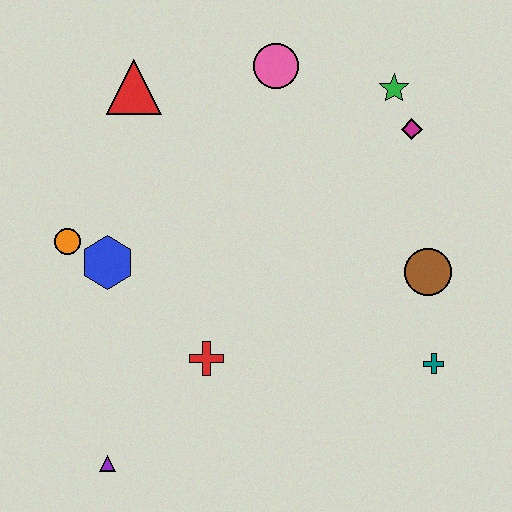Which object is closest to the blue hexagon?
The orange circle is closest to the blue hexagon.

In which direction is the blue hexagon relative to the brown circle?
The blue hexagon is to the left of the brown circle.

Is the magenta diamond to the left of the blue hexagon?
No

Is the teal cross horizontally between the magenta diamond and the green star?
No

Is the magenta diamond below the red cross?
No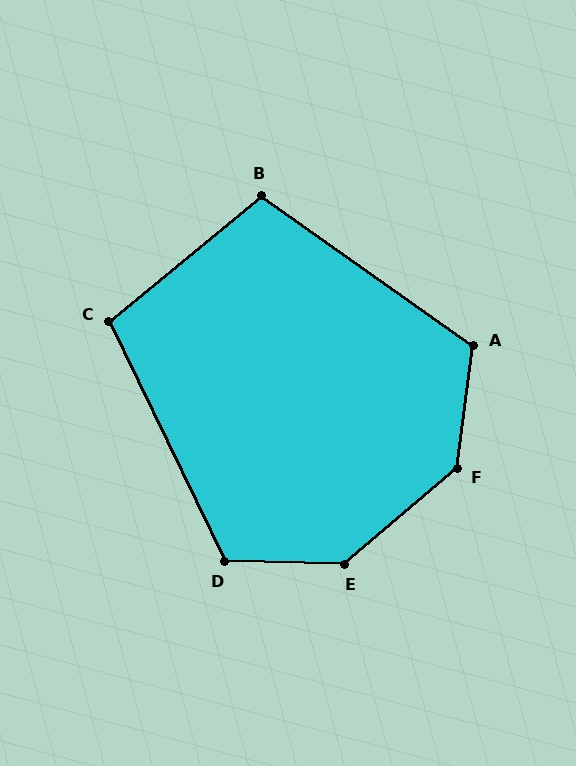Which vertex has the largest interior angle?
E, at approximately 139 degrees.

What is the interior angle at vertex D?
Approximately 117 degrees (obtuse).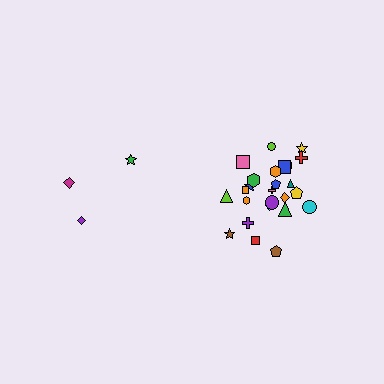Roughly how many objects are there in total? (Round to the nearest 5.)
Roughly 30 objects in total.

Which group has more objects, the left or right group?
The right group.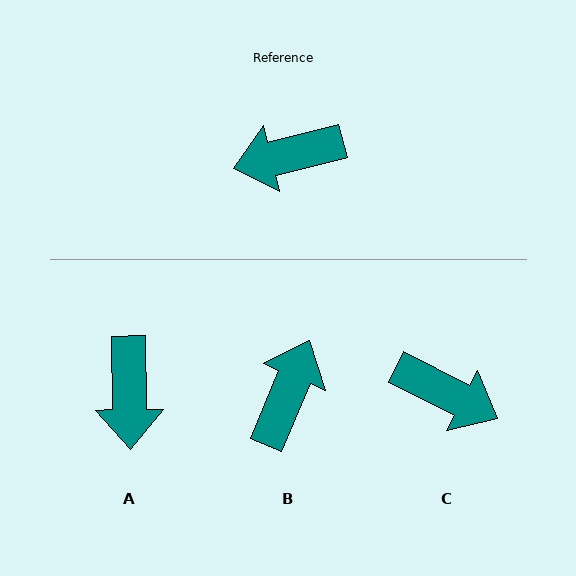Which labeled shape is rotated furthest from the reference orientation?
C, about 139 degrees away.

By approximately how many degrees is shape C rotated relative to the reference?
Approximately 139 degrees counter-clockwise.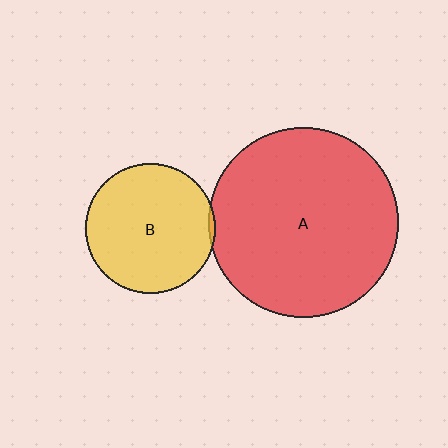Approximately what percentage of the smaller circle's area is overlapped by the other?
Approximately 5%.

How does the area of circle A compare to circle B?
Approximately 2.1 times.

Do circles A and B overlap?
Yes.